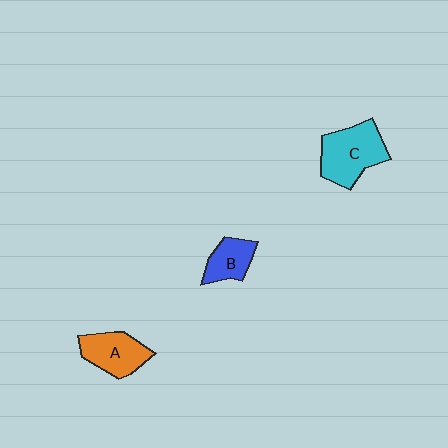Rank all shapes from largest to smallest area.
From largest to smallest: C (cyan), A (orange), B (blue).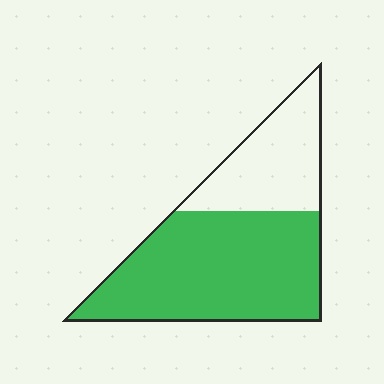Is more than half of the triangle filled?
Yes.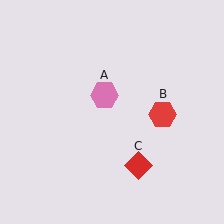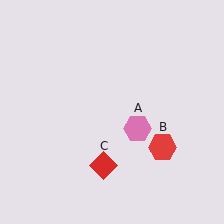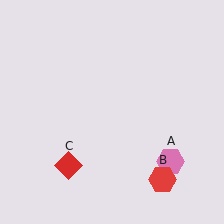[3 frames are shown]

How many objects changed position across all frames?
3 objects changed position: pink hexagon (object A), red hexagon (object B), red diamond (object C).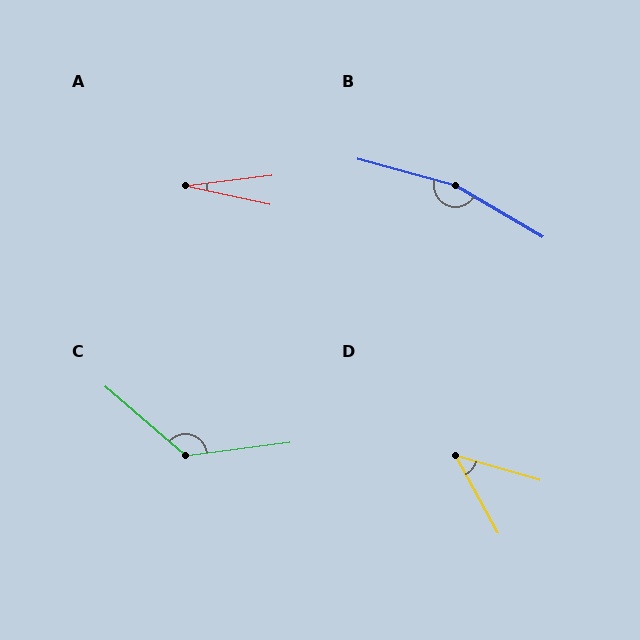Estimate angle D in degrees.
Approximately 46 degrees.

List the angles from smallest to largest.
A (19°), D (46°), C (132°), B (165°).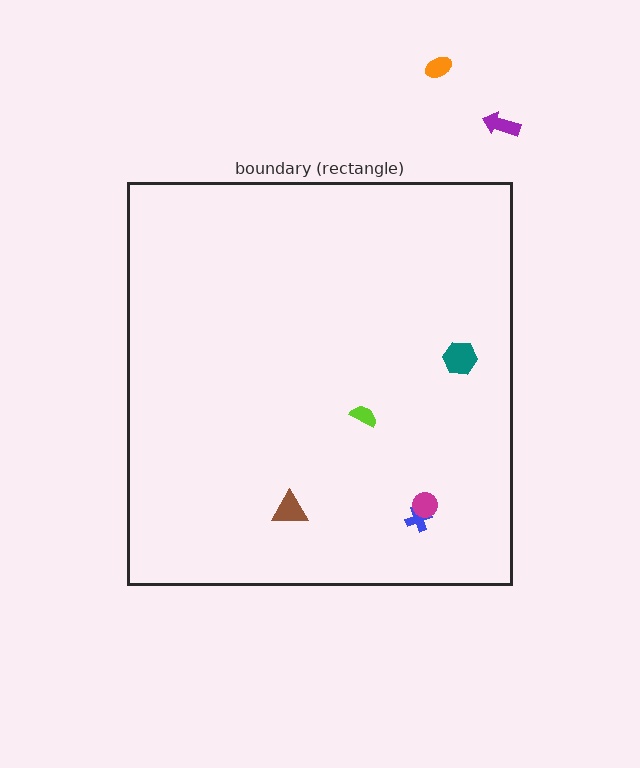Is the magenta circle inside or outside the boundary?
Inside.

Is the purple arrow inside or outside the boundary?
Outside.